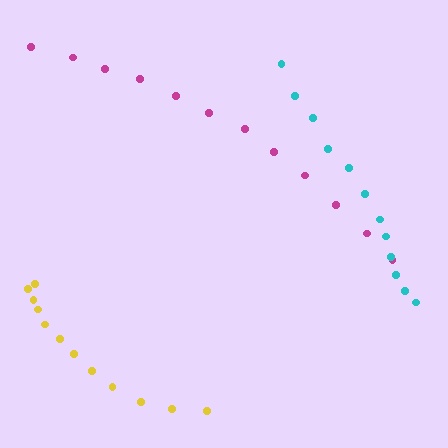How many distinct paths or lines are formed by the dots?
There are 3 distinct paths.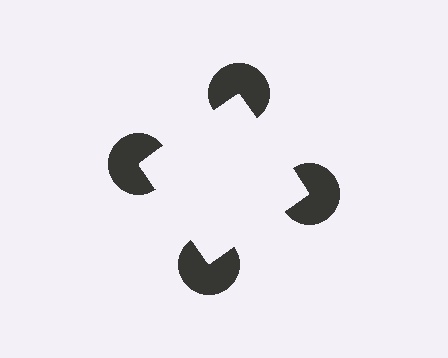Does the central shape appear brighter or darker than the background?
It typically appears slightly brighter than the background, even though no actual brightness change is drawn.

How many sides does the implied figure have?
4 sides.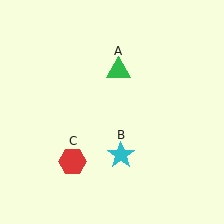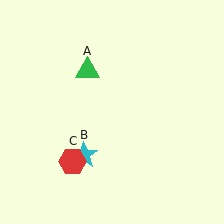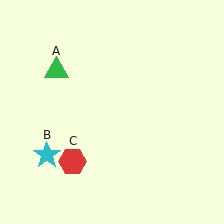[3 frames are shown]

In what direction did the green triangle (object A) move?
The green triangle (object A) moved left.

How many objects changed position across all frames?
2 objects changed position: green triangle (object A), cyan star (object B).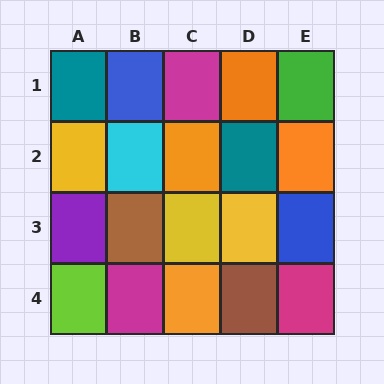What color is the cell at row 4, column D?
Brown.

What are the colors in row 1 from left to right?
Teal, blue, magenta, orange, green.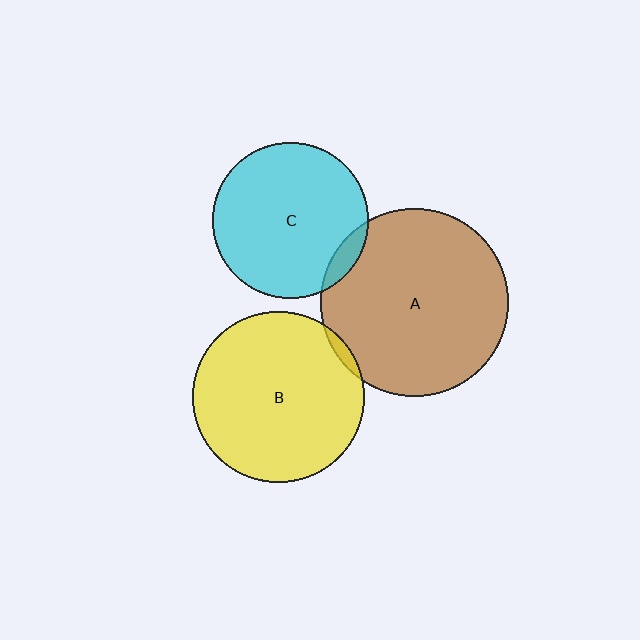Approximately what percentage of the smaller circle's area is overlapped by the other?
Approximately 5%.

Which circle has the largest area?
Circle A (brown).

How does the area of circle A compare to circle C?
Approximately 1.5 times.